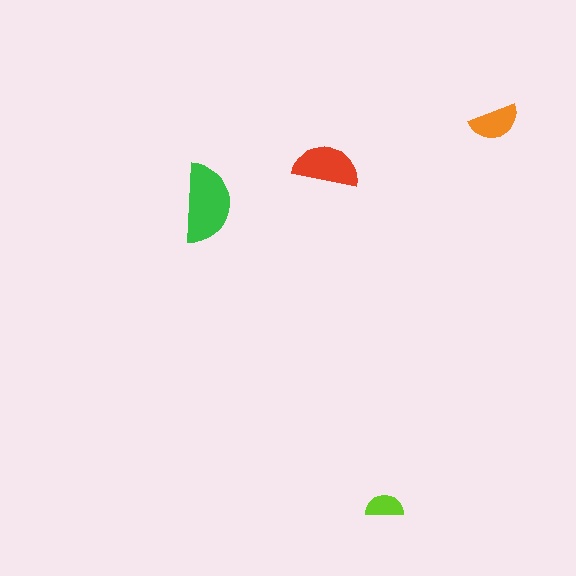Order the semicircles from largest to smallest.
the green one, the red one, the orange one, the lime one.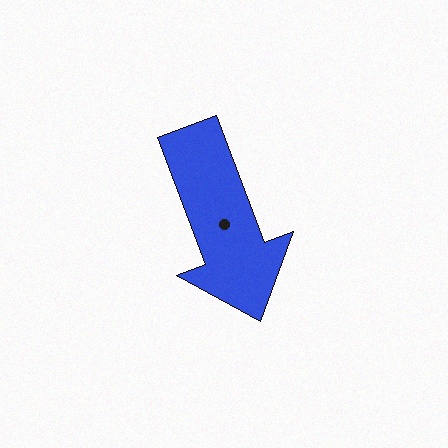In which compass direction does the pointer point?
South.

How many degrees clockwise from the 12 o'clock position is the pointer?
Approximately 159 degrees.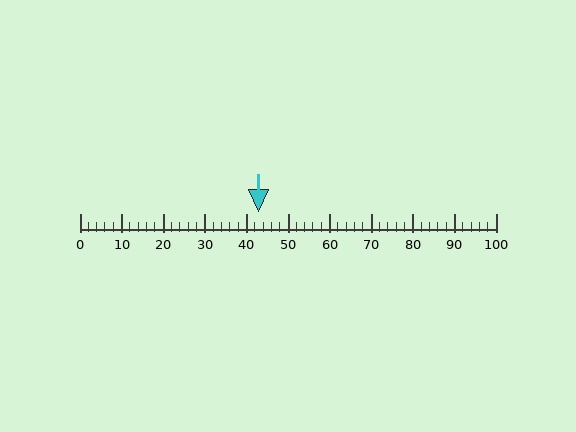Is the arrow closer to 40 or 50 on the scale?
The arrow is closer to 40.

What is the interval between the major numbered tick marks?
The major tick marks are spaced 10 units apart.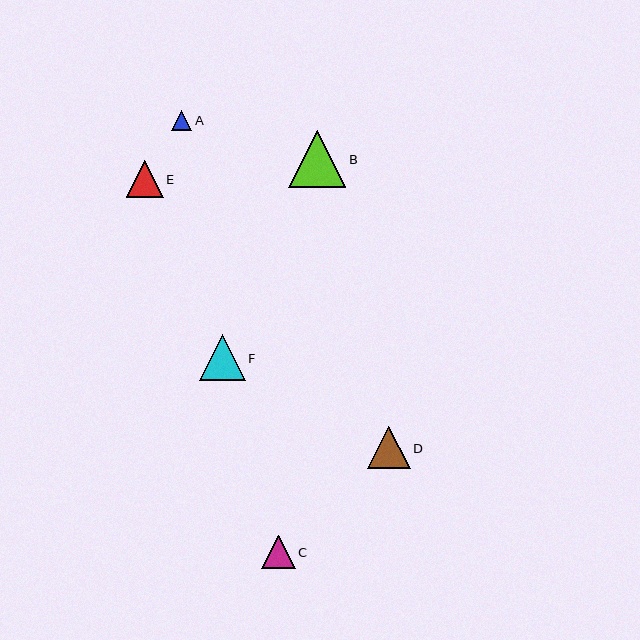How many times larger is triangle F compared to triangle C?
Triangle F is approximately 1.4 times the size of triangle C.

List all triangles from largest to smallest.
From largest to smallest: B, F, D, E, C, A.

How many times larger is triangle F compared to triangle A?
Triangle F is approximately 2.2 times the size of triangle A.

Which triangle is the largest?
Triangle B is the largest with a size of approximately 57 pixels.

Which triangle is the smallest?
Triangle A is the smallest with a size of approximately 21 pixels.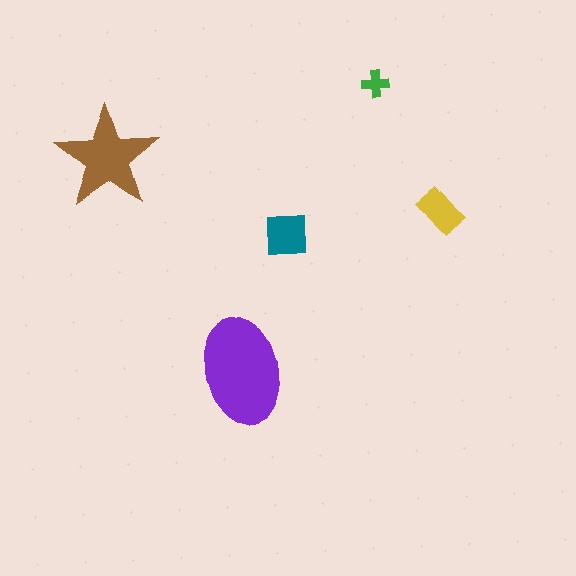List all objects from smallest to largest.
The green cross, the yellow rectangle, the teal square, the brown star, the purple ellipse.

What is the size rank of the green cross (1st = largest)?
5th.